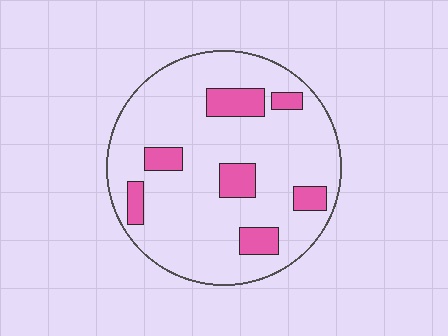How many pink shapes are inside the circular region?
7.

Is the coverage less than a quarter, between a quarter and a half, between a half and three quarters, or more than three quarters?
Less than a quarter.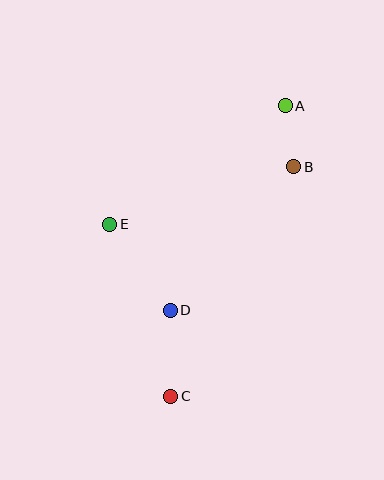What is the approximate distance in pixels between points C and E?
The distance between C and E is approximately 183 pixels.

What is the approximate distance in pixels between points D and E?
The distance between D and E is approximately 105 pixels.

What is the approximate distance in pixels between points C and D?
The distance between C and D is approximately 86 pixels.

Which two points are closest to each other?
Points A and B are closest to each other.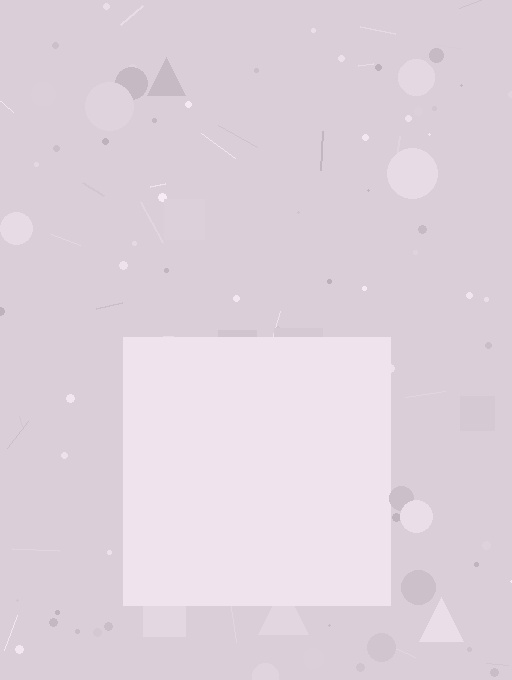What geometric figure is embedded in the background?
A square is embedded in the background.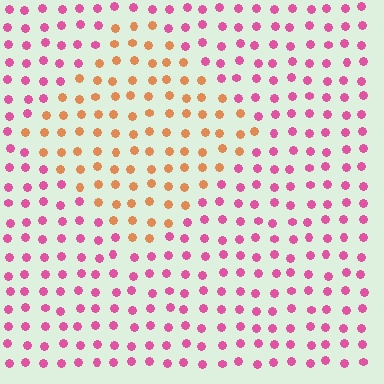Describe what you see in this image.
The image is filled with small pink elements in a uniform arrangement. A diamond-shaped region is visible where the elements are tinted to a slightly different hue, forming a subtle color boundary.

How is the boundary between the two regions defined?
The boundary is defined purely by a slight shift in hue (about 57 degrees). Spacing, size, and orientation are identical on both sides.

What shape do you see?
I see a diamond.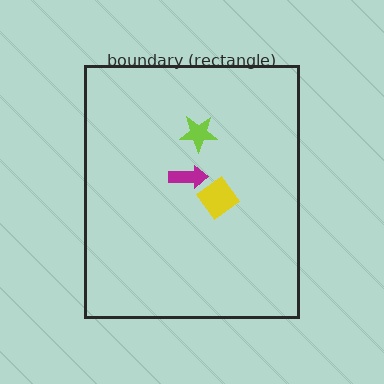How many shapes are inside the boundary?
3 inside, 0 outside.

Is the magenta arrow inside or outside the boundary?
Inside.